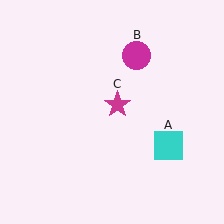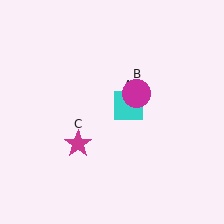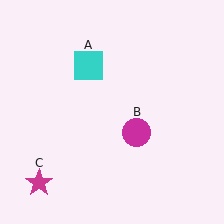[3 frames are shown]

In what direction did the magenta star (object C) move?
The magenta star (object C) moved down and to the left.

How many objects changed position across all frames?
3 objects changed position: cyan square (object A), magenta circle (object B), magenta star (object C).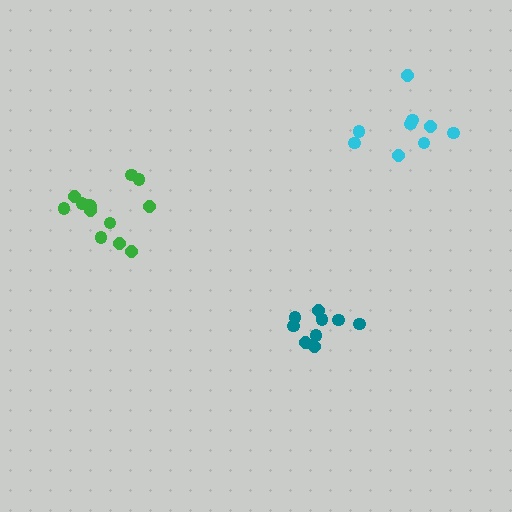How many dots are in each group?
Group 1: 13 dots, Group 2: 9 dots, Group 3: 9 dots (31 total).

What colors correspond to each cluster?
The clusters are colored: green, teal, cyan.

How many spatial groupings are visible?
There are 3 spatial groupings.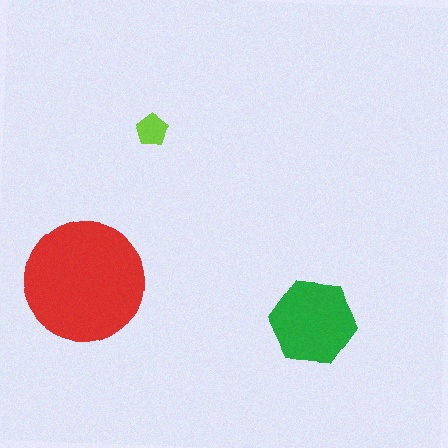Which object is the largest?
The red circle.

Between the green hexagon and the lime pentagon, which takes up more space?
The green hexagon.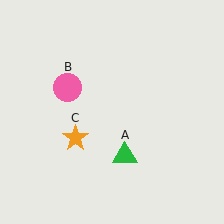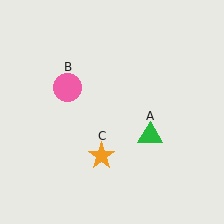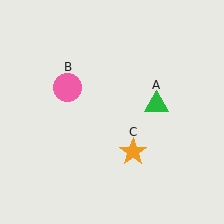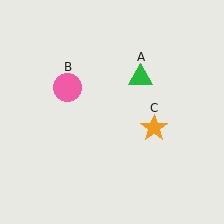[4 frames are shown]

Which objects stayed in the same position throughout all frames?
Pink circle (object B) remained stationary.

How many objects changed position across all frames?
2 objects changed position: green triangle (object A), orange star (object C).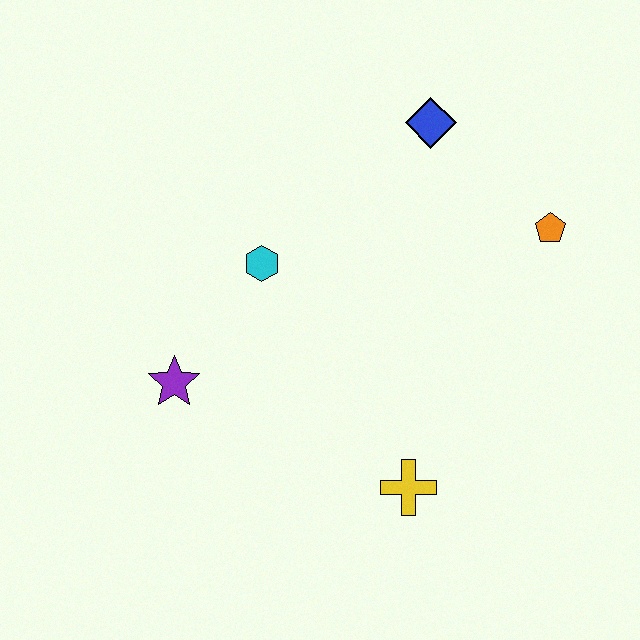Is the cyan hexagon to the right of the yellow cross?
No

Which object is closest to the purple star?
The cyan hexagon is closest to the purple star.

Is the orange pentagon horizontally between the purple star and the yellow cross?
No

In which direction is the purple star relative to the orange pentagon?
The purple star is to the left of the orange pentagon.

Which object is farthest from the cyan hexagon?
The orange pentagon is farthest from the cyan hexagon.